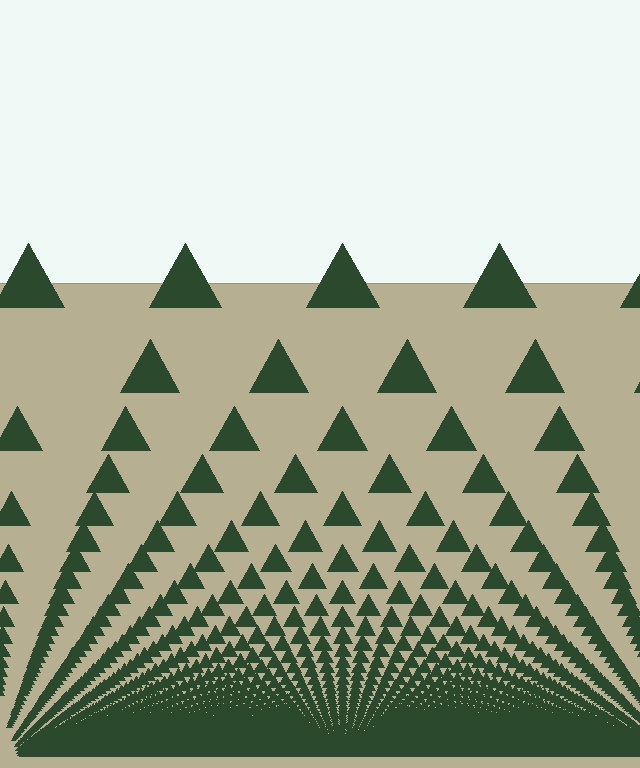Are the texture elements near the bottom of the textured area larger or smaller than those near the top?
Smaller. The gradient is inverted — elements near the bottom are smaller and denser.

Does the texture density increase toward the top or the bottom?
Density increases toward the bottom.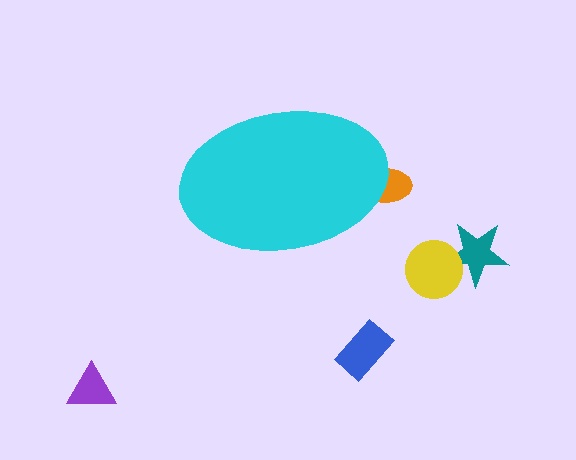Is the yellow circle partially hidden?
No, the yellow circle is fully visible.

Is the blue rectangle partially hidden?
No, the blue rectangle is fully visible.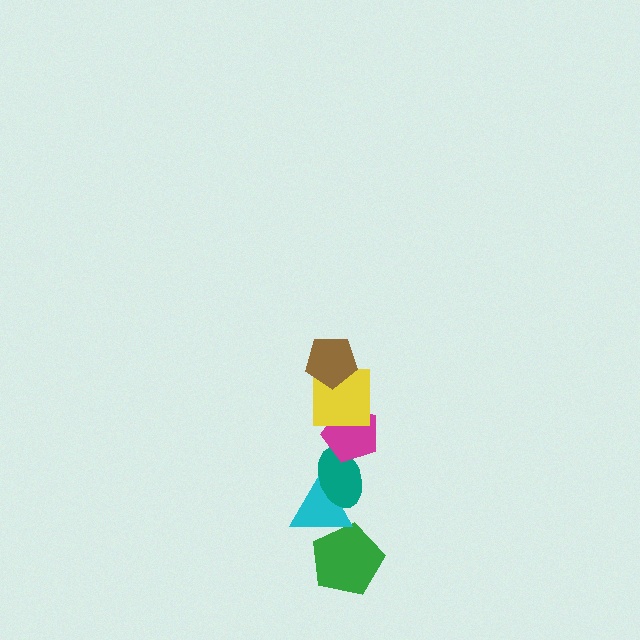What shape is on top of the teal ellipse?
The magenta pentagon is on top of the teal ellipse.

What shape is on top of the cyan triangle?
The teal ellipse is on top of the cyan triangle.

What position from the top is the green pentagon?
The green pentagon is 6th from the top.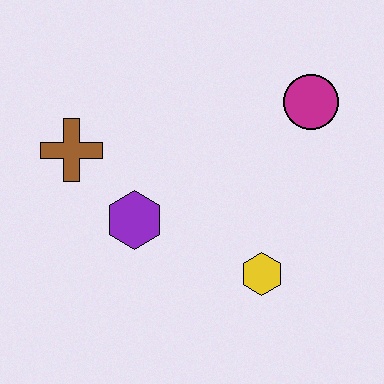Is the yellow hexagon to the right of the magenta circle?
No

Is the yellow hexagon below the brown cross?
Yes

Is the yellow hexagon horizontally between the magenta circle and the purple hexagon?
Yes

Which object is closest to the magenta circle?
The yellow hexagon is closest to the magenta circle.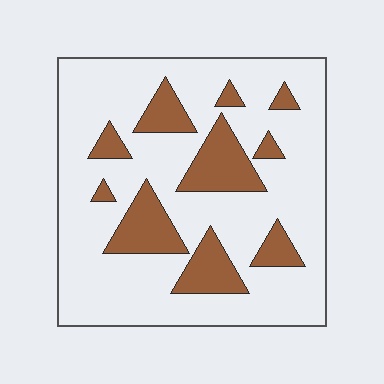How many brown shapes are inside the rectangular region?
10.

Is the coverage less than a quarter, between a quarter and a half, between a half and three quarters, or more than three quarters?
Less than a quarter.